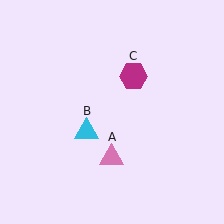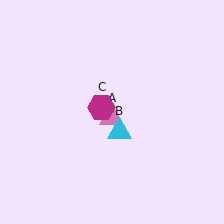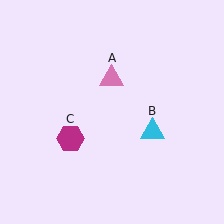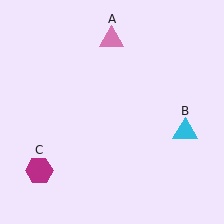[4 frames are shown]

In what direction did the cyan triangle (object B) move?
The cyan triangle (object B) moved right.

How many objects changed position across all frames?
3 objects changed position: pink triangle (object A), cyan triangle (object B), magenta hexagon (object C).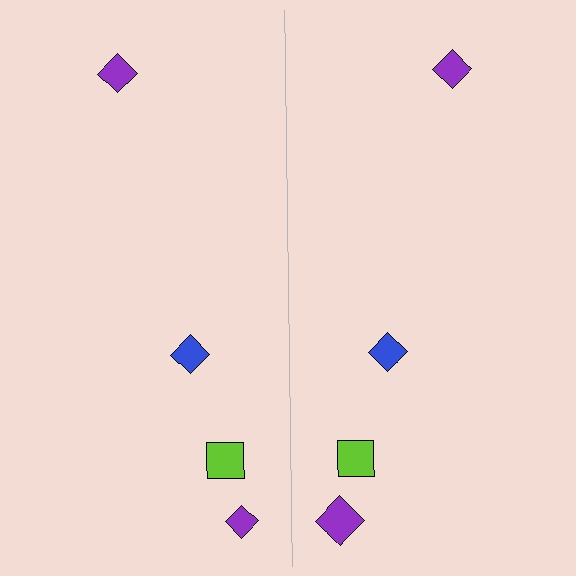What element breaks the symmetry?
The purple diamond on the right side has a different size than its mirror counterpart.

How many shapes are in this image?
There are 8 shapes in this image.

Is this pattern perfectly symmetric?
No, the pattern is not perfectly symmetric. The purple diamond on the right side has a different size than its mirror counterpart.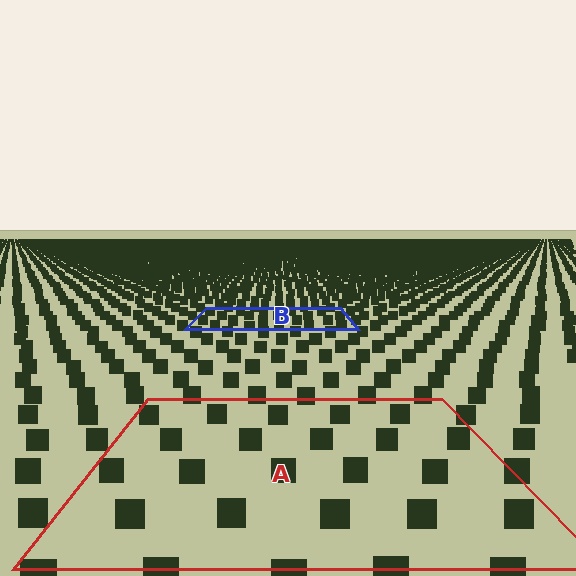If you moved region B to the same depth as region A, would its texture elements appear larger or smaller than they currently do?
They would appear larger. At a closer depth, the same texture elements are projected at a bigger on-screen size.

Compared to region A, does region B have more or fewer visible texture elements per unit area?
Region B has more texture elements per unit area — they are packed more densely because it is farther away.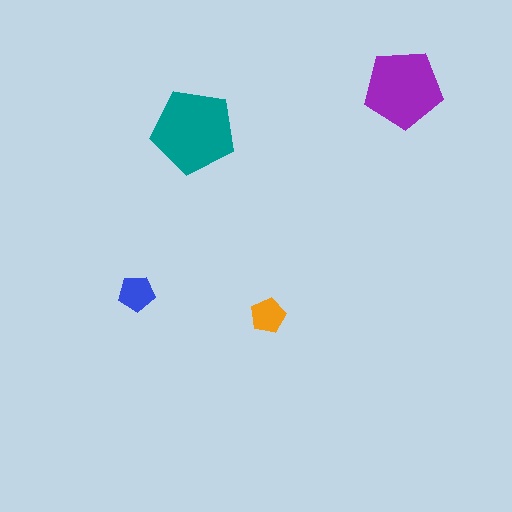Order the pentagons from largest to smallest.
the teal one, the purple one, the blue one, the orange one.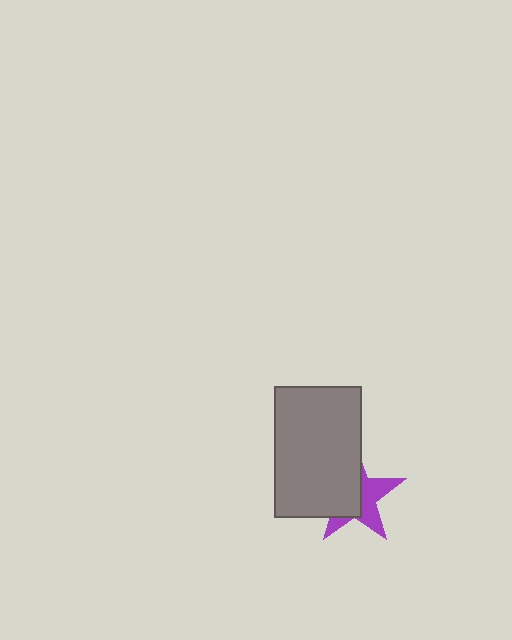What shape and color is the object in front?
The object in front is a gray rectangle.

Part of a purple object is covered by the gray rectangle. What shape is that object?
It is a star.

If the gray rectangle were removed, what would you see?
You would see the complete purple star.